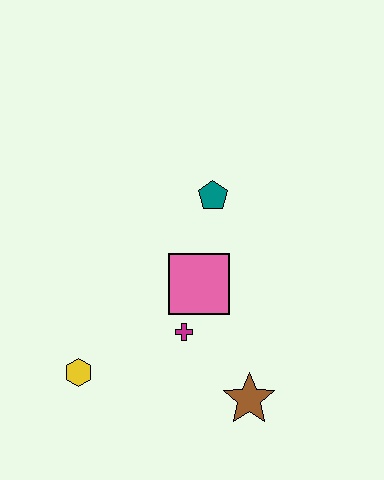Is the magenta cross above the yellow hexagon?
Yes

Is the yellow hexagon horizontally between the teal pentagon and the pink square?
No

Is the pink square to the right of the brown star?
No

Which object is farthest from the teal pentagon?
The yellow hexagon is farthest from the teal pentagon.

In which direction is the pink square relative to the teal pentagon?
The pink square is below the teal pentagon.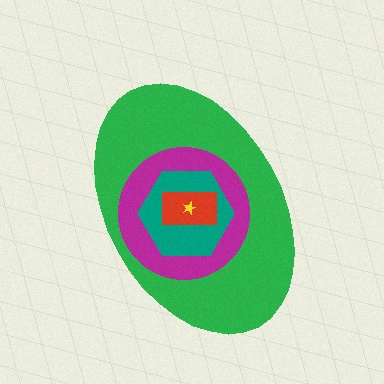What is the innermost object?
The yellow star.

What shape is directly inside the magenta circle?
The teal hexagon.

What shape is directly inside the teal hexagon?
The red rectangle.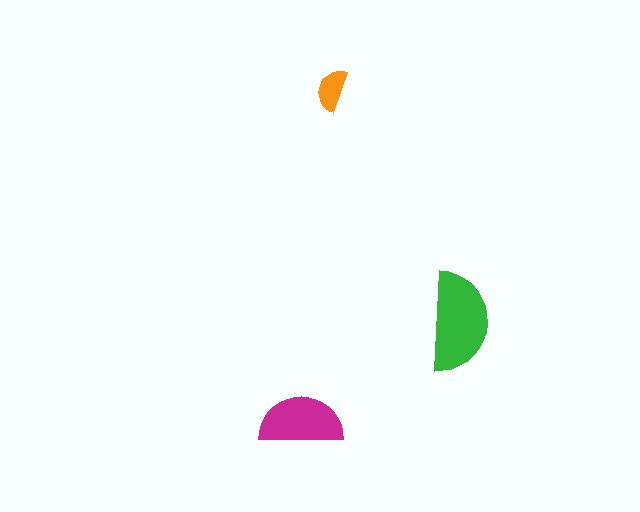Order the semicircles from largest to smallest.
the green one, the magenta one, the orange one.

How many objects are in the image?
There are 3 objects in the image.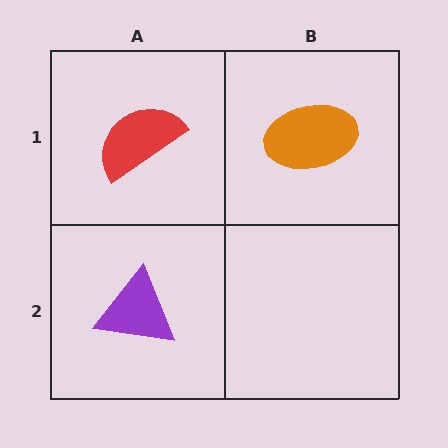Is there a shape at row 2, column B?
No, that cell is empty.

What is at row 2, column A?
A purple triangle.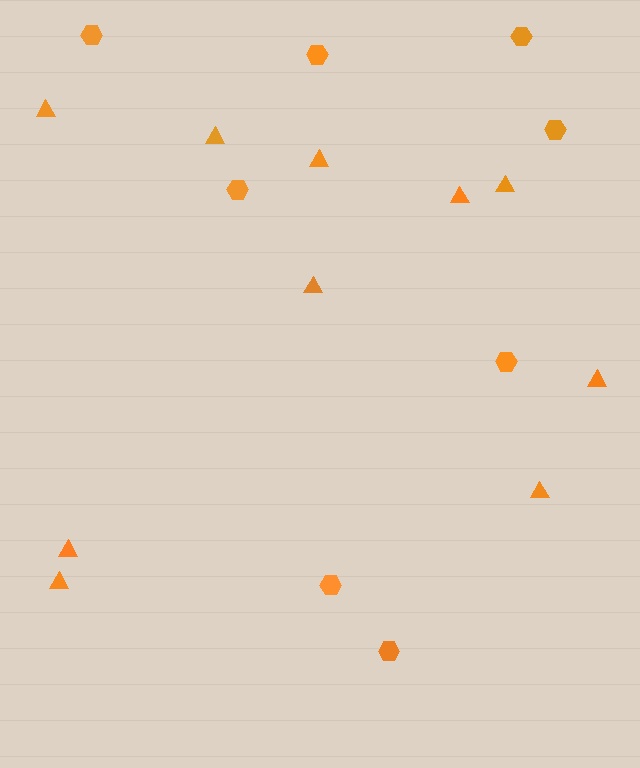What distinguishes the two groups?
There are 2 groups: one group of hexagons (8) and one group of triangles (10).